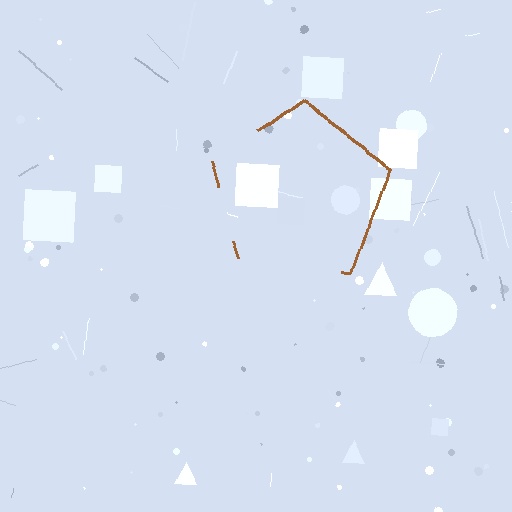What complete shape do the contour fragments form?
The contour fragments form a pentagon.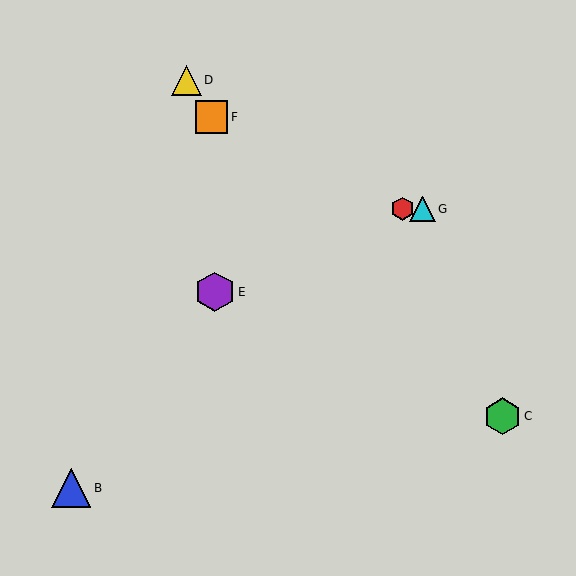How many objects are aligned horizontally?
2 objects (A, G) are aligned horizontally.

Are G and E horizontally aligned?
No, G is at y≈209 and E is at y≈292.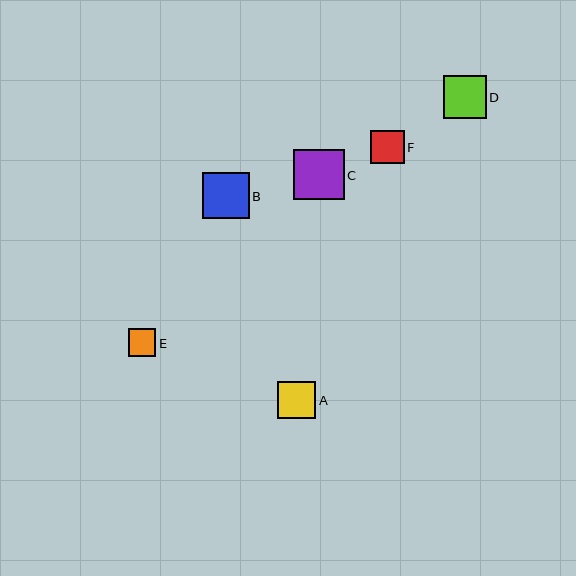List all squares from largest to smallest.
From largest to smallest: C, B, D, A, F, E.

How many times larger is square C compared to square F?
Square C is approximately 1.5 times the size of square F.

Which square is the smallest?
Square E is the smallest with a size of approximately 27 pixels.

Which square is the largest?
Square C is the largest with a size of approximately 50 pixels.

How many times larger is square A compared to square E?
Square A is approximately 1.4 times the size of square E.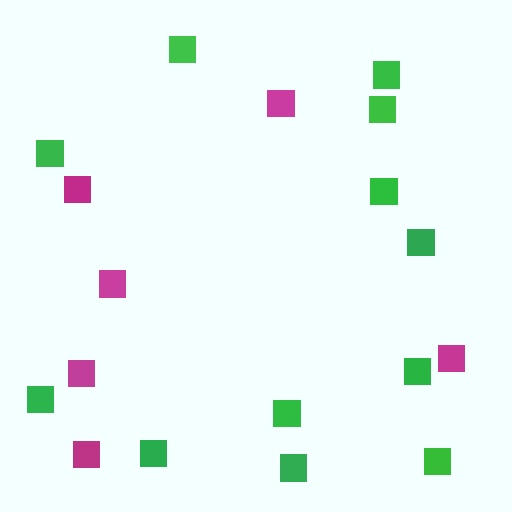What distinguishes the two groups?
There are 2 groups: one group of green squares (12) and one group of magenta squares (6).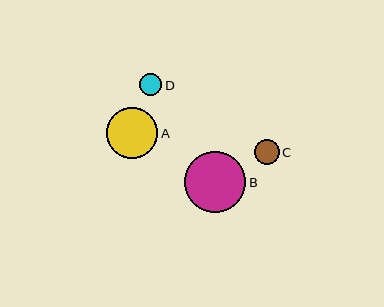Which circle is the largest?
Circle B is the largest with a size of approximately 61 pixels.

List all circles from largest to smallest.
From largest to smallest: B, A, C, D.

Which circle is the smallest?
Circle D is the smallest with a size of approximately 22 pixels.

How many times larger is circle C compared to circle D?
Circle C is approximately 1.1 times the size of circle D.